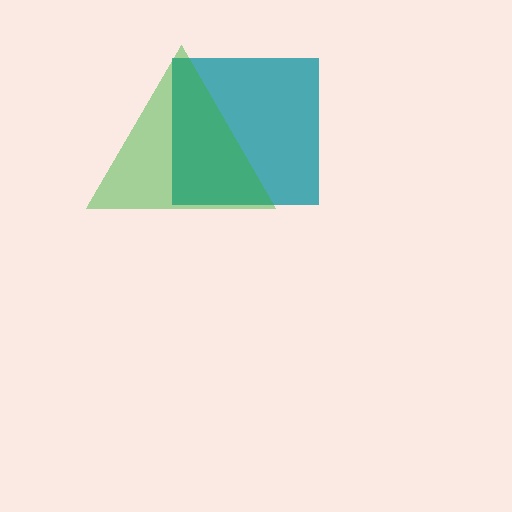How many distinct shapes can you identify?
There are 2 distinct shapes: a teal square, a green triangle.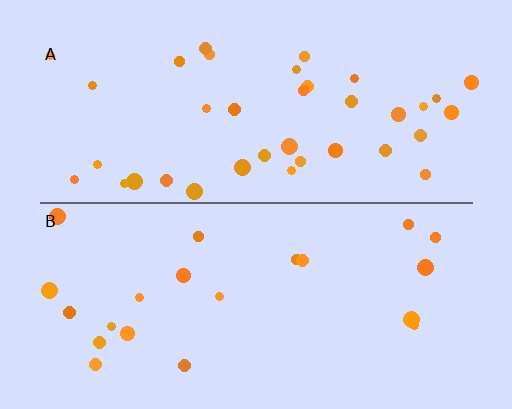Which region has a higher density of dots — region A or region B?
A (the top).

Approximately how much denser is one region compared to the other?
Approximately 1.8× — region A over region B.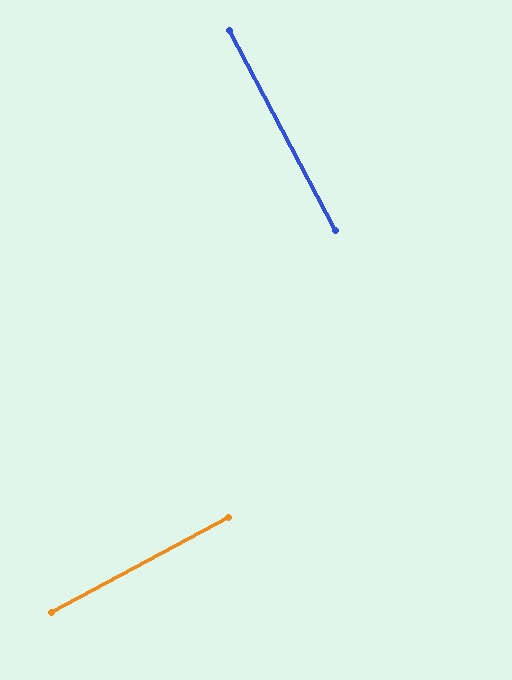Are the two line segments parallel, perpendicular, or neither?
Perpendicular — they meet at approximately 90°.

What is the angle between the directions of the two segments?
Approximately 90 degrees.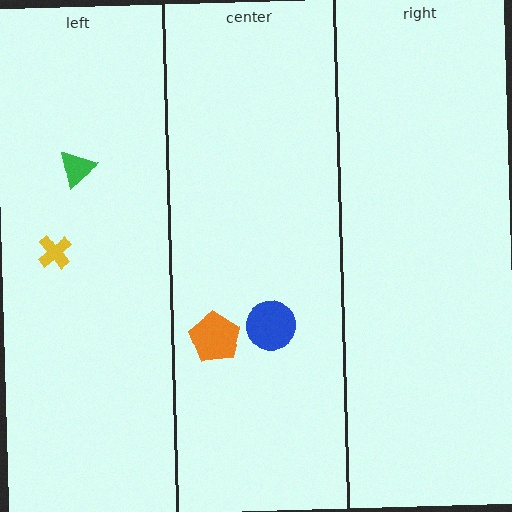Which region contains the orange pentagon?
The center region.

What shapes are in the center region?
The blue circle, the orange pentagon.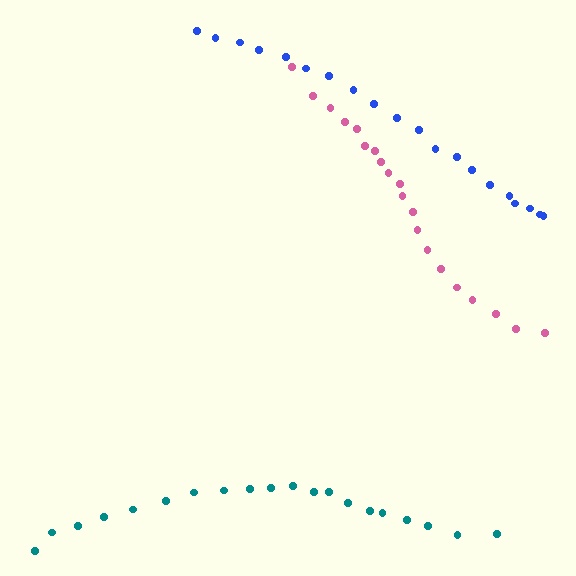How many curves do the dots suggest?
There are 3 distinct paths.